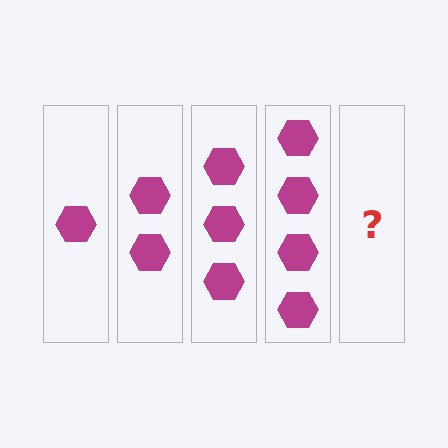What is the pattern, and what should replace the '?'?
The pattern is that each step adds one more hexagon. The '?' should be 5 hexagons.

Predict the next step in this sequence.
The next step is 5 hexagons.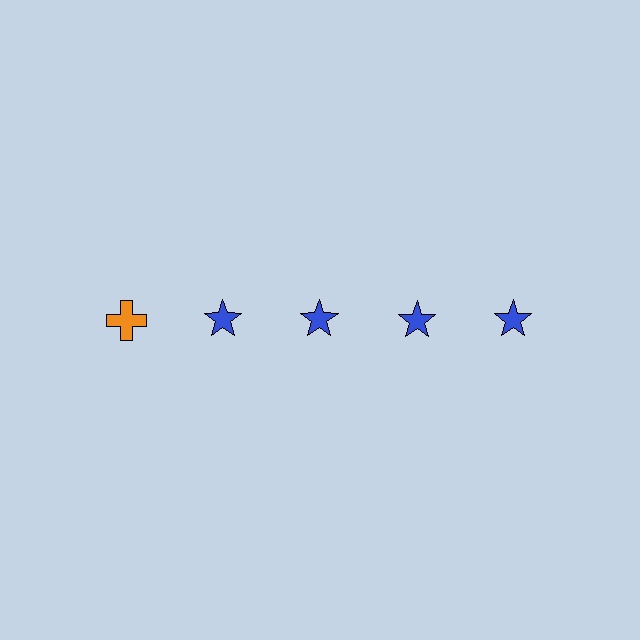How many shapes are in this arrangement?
There are 5 shapes arranged in a grid pattern.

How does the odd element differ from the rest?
It differs in both color (orange instead of blue) and shape (cross instead of star).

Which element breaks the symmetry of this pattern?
The orange cross in the top row, leftmost column breaks the symmetry. All other shapes are blue stars.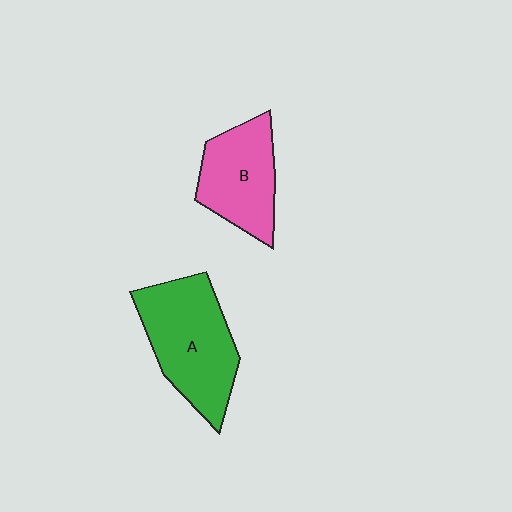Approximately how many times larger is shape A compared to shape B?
Approximately 1.3 times.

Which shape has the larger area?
Shape A (green).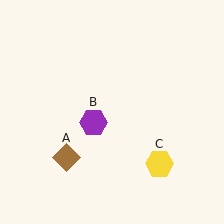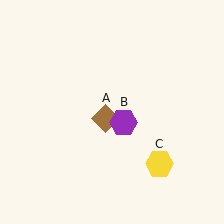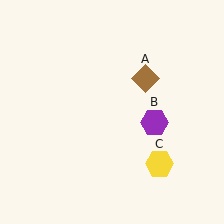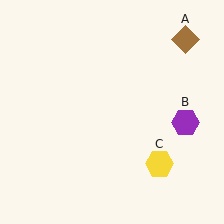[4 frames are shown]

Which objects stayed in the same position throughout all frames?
Yellow hexagon (object C) remained stationary.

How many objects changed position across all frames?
2 objects changed position: brown diamond (object A), purple hexagon (object B).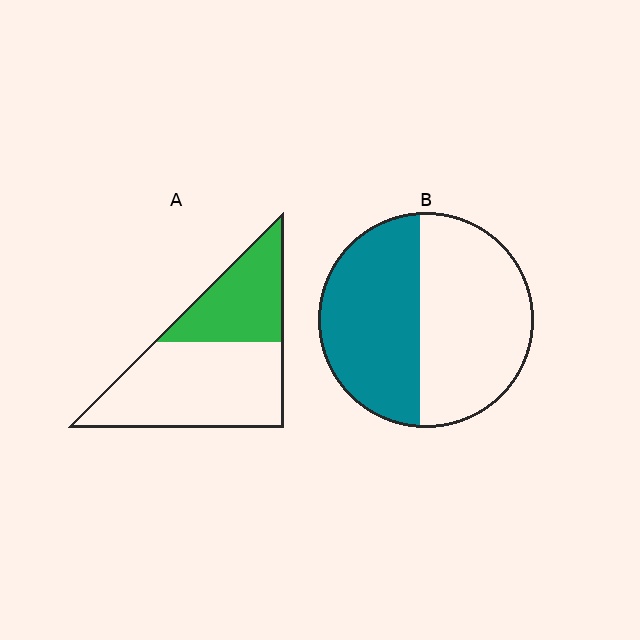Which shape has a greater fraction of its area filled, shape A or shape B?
Shape B.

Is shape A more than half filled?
No.